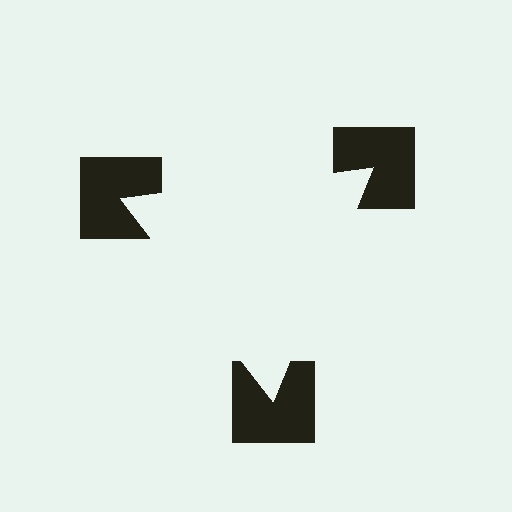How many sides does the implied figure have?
3 sides.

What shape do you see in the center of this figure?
An illusory triangle — its edges are inferred from the aligned wedge cuts in the notched squares, not physically drawn.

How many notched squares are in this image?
There are 3 — one at each vertex of the illusory triangle.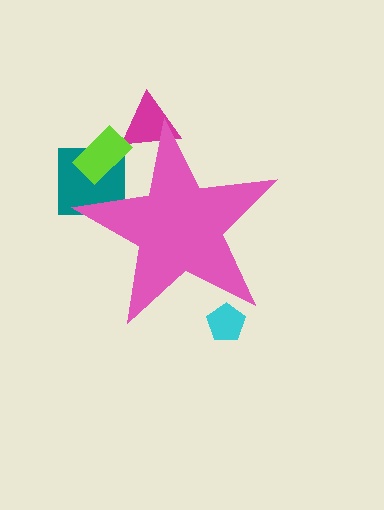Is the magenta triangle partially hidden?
Yes, the magenta triangle is partially hidden behind the pink star.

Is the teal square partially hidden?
Yes, the teal square is partially hidden behind the pink star.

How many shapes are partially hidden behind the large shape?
4 shapes are partially hidden.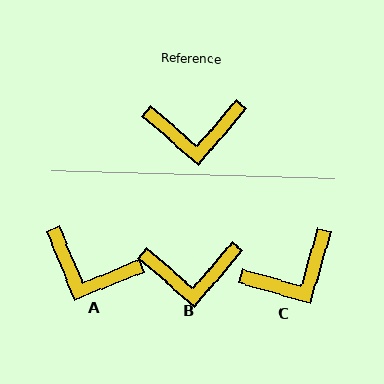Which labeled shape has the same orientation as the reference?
B.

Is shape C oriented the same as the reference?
No, it is off by about 25 degrees.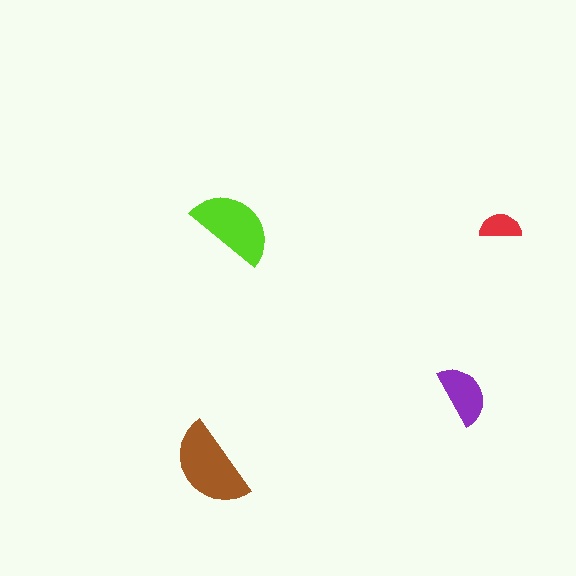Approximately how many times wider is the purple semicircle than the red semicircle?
About 1.5 times wider.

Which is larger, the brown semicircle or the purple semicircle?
The brown one.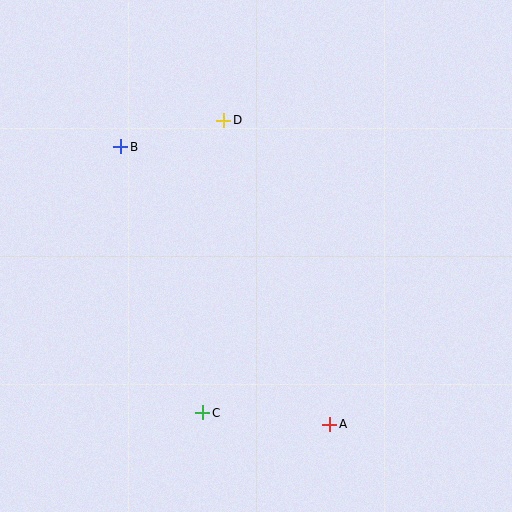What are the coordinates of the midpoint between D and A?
The midpoint between D and A is at (277, 272).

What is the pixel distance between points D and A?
The distance between D and A is 322 pixels.